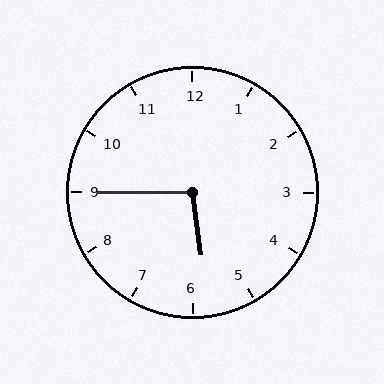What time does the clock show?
5:45.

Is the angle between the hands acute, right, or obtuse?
It is obtuse.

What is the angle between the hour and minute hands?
Approximately 98 degrees.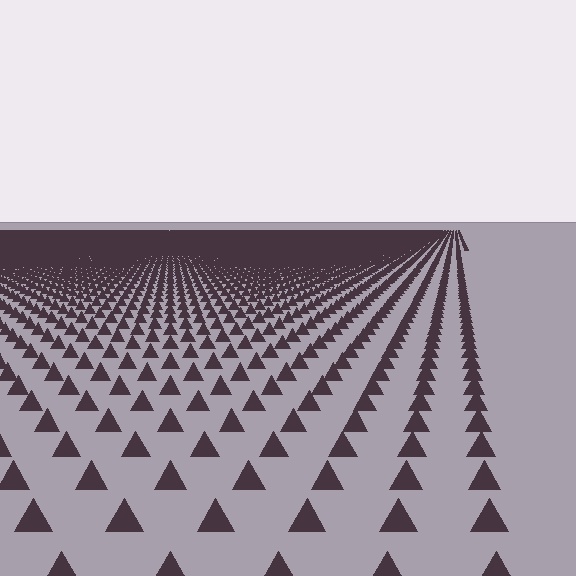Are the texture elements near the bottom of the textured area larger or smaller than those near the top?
Larger. Near the bottom, elements are closer to the viewer and appear at a bigger on-screen size.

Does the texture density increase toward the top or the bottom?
Density increases toward the top.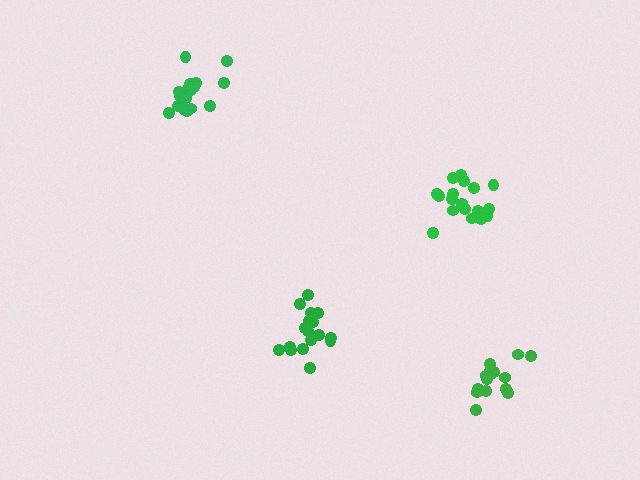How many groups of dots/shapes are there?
There are 4 groups.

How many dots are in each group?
Group 1: 17 dots, Group 2: 19 dots, Group 3: 16 dots, Group 4: 19 dots (71 total).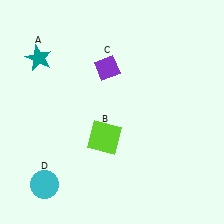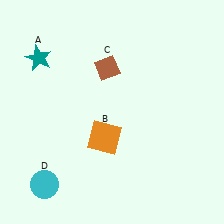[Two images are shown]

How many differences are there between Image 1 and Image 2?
There are 2 differences between the two images.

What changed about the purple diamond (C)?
In Image 1, C is purple. In Image 2, it changed to brown.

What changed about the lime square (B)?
In Image 1, B is lime. In Image 2, it changed to orange.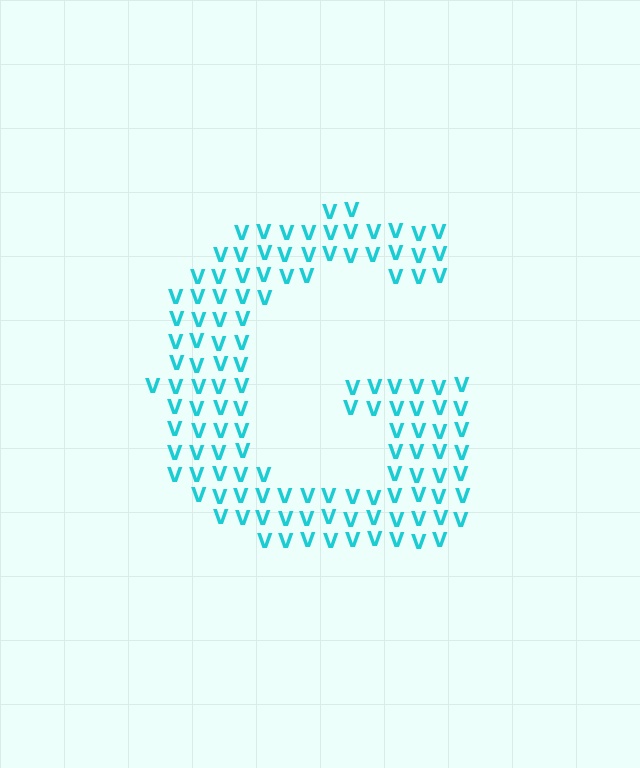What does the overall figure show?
The overall figure shows the letter G.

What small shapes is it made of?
It is made of small letter V's.